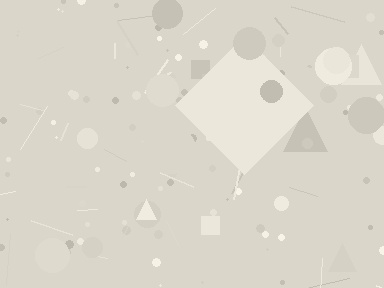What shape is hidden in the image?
A diamond is hidden in the image.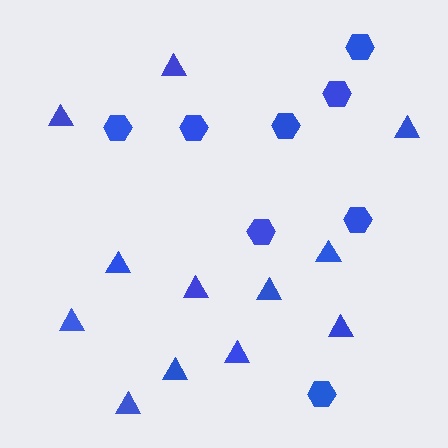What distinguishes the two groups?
There are 2 groups: one group of triangles (12) and one group of hexagons (8).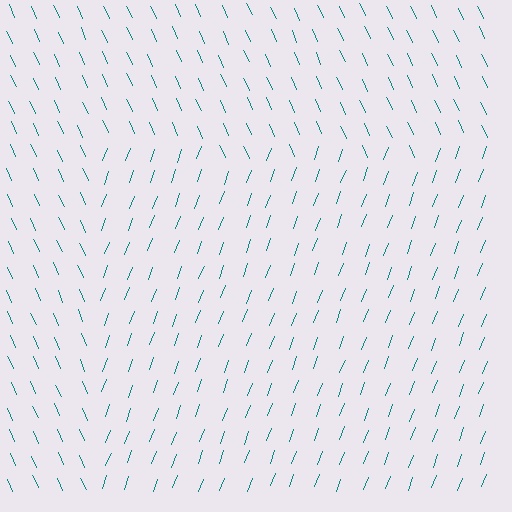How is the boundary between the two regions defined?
The boundary is defined purely by a change in line orientation (approximately 45 degrees difference). All lines are the same color and thickness.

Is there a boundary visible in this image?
Yes, there is a texture boundary formed by a change in line orientation.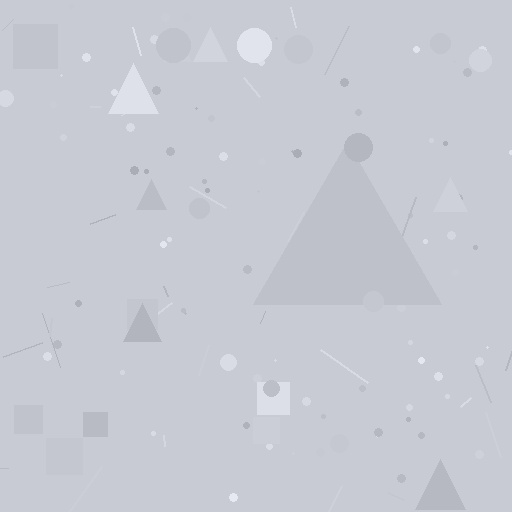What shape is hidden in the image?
A triangle is hidden in the image.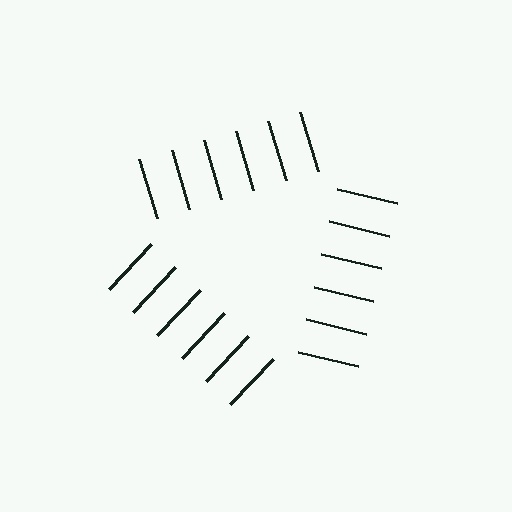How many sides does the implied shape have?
3 sides — the line-ends trace a triangle.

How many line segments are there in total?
18 — 6 along each of the 3 edges.